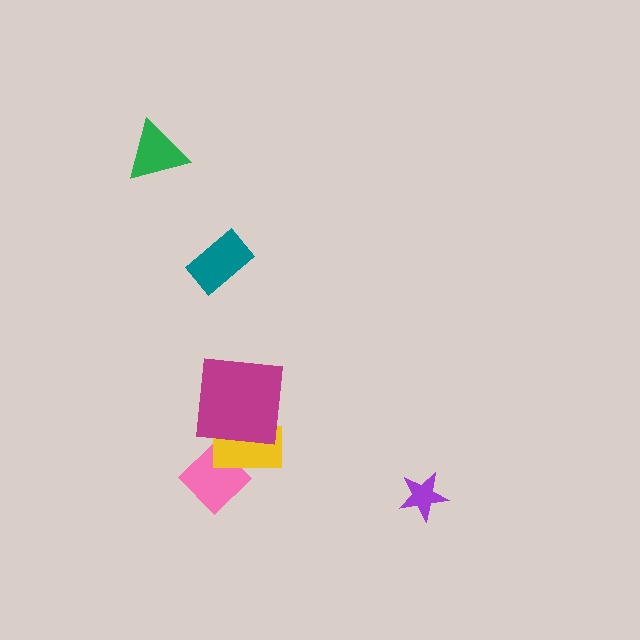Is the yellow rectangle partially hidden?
Yes, it is partially covered by another shape.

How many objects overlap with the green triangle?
0 objects overlap with the green triangle.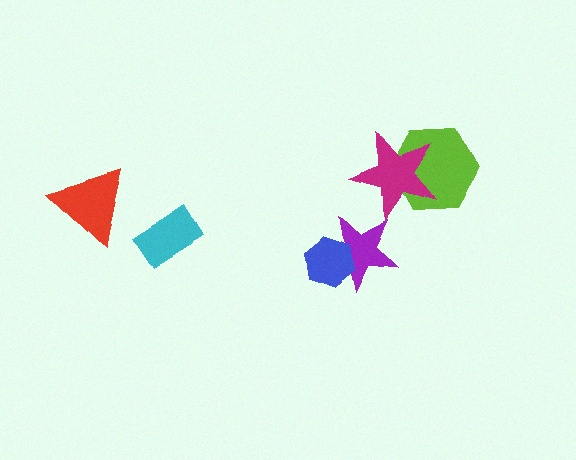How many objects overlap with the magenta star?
1 object overlaps with the magenta star.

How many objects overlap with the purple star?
1 object overlaps with the purple star.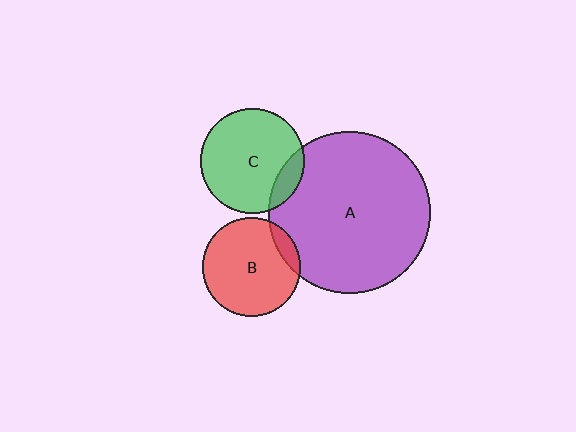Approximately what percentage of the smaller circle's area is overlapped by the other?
Approximately 15%.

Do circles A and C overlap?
Yes.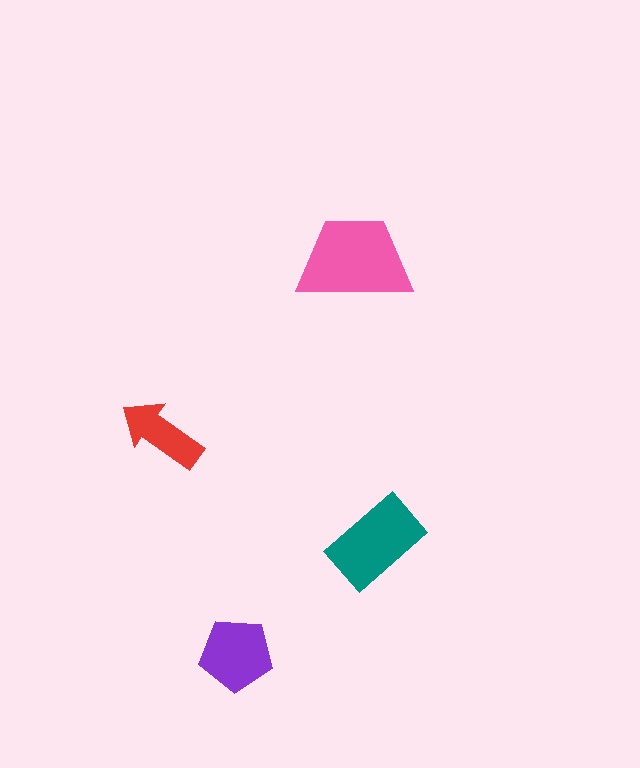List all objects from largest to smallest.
The pink trapezoid, the teal rectangle, the purple pentagon, the red arrow.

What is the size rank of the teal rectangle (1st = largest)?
2nd.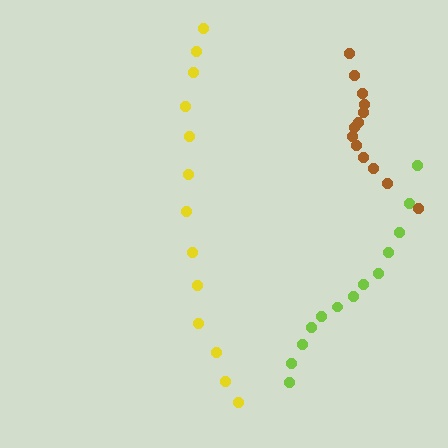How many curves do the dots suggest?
There are 3 distinct paths.